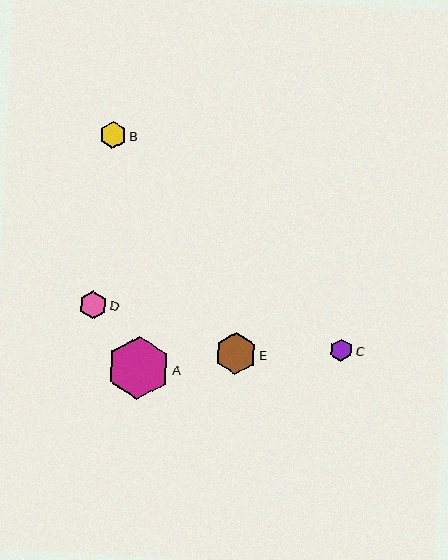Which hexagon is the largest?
Hexagon A is the largest with a size of approximately 64 pixels.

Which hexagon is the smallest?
Hexagon C is the smallest with a size of approximately 22 pixels.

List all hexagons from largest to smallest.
From largest to smallest: A, E, D, B, C.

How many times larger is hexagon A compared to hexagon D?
Hexagon A is approximately 2.3 times the size of hexagon D.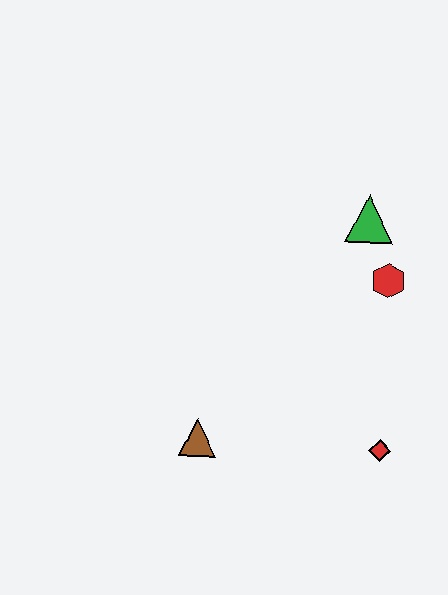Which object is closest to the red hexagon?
The green triangle is closest to the red hexagon.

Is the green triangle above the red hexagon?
Yes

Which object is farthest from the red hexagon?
The brown triangle is farthest from the red hexagon.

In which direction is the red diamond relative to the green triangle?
The red diamond is below the green triangle.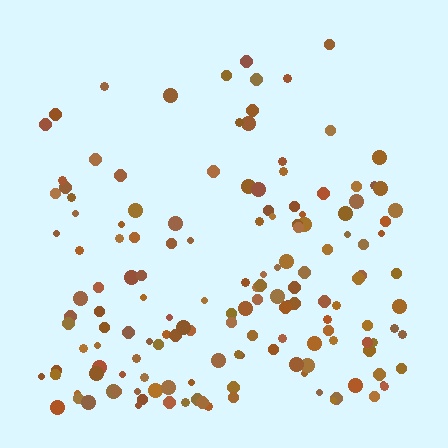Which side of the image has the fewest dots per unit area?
The top.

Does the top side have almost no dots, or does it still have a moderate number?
Still a moderate number, just noticeably fewer than the bottom.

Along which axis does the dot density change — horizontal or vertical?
Vertical.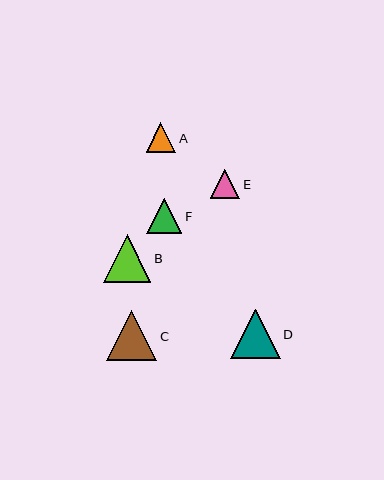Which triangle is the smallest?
Triangle E is the smallest with a size of approximately 29 pixels.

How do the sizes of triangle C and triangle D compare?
Triangle C and triangle D are approximately the same size.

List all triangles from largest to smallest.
From largest to smallest: C, D, B, F, A, E.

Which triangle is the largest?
Triangle C is the largest with a size of approximately 50 pixels.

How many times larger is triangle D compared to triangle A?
Triangle D is approximately 1.7 times the size of triangle A.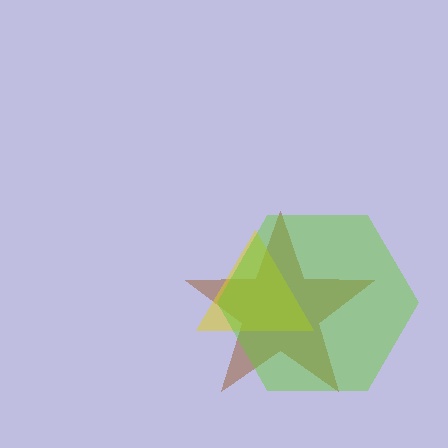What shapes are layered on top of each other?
The layered shapes are: a brown star, a yellow triangle, a lime hexagon.